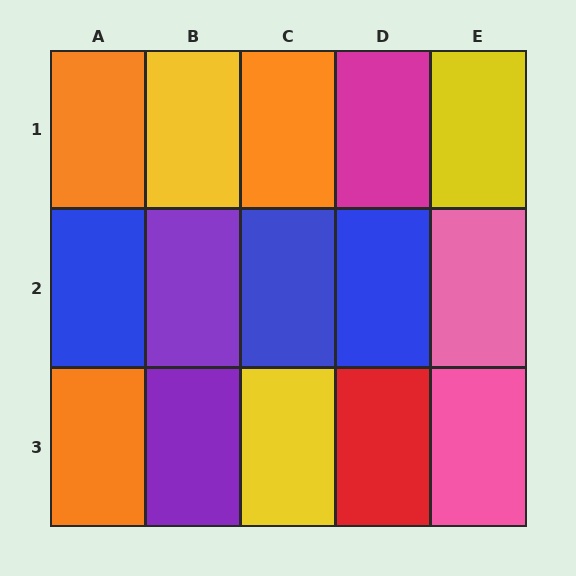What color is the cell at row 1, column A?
Orange.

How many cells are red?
1 cell is red.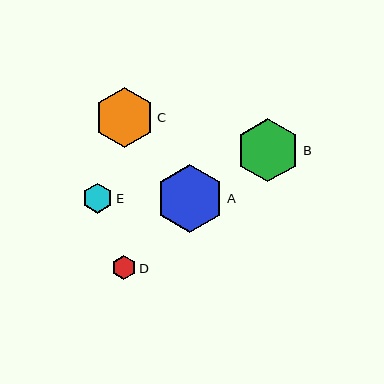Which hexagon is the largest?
Hexagon A is the largest with a size of approximately 68 pixels.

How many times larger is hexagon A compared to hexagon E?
Hexagon A is approximately 2.3 times the size of hexagon E.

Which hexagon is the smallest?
Hexagon D is the smallest with a size of approximately 24 pixels.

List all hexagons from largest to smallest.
From largest to smallest: A, B, C, E, D.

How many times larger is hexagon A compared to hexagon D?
Hexagon A is approximately 2.9 times the size of hexagon D.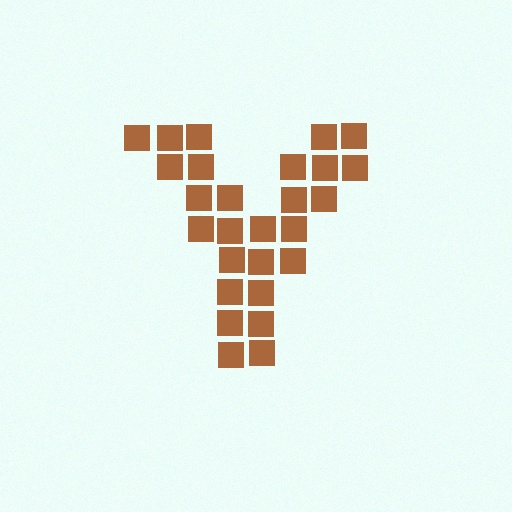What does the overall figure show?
The overall figure shows the letter Y.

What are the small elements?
The small elements are squares.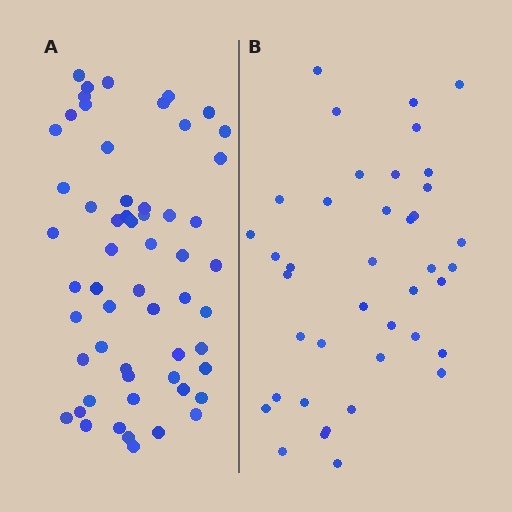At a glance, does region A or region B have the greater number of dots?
Region A (the left region) has more dots.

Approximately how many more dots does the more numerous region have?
Region A has approximately 15 more dots than region B.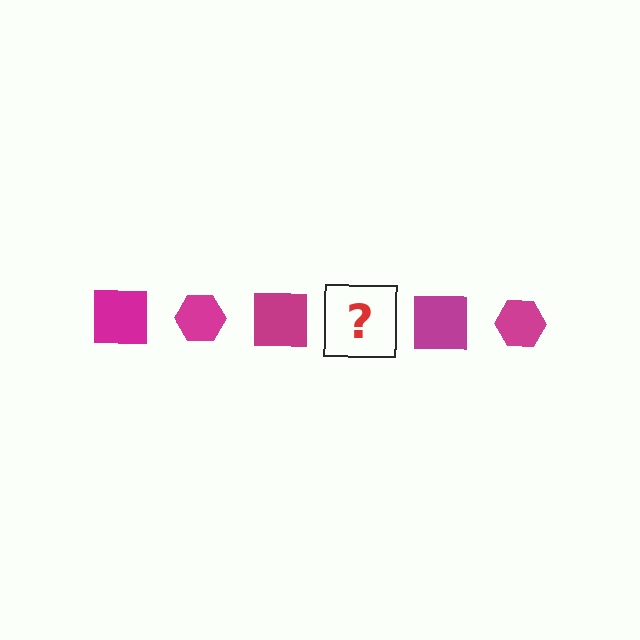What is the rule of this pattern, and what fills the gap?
The rule is that the pattern cycles through square, hexagon shapes in magenta. The gap should be filled with a magenta hexagon.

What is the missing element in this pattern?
The missing element is a magenta hexagon.